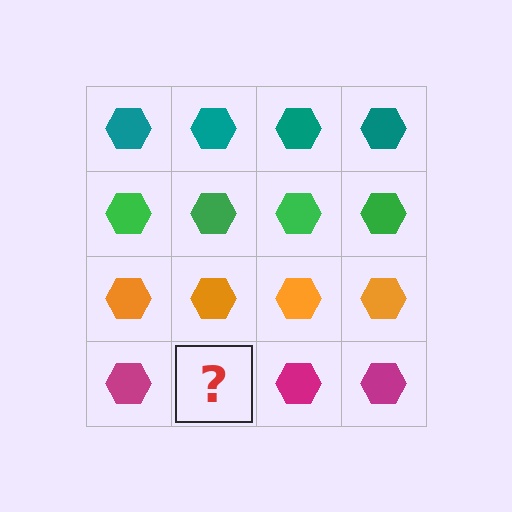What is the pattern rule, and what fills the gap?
The rule is that each row has a consistent color. The gap should be filled with a magenta hexagon.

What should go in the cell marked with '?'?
The missing cell should contain a magenta hexagon.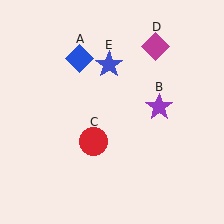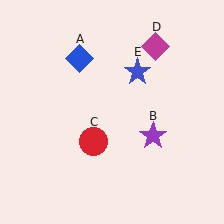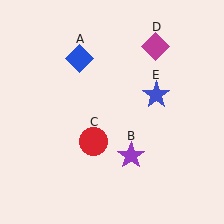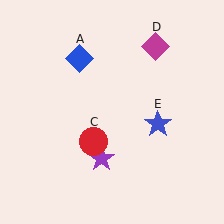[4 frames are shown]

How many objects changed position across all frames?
2 objects changed position: purple star (object B), blue star (object E).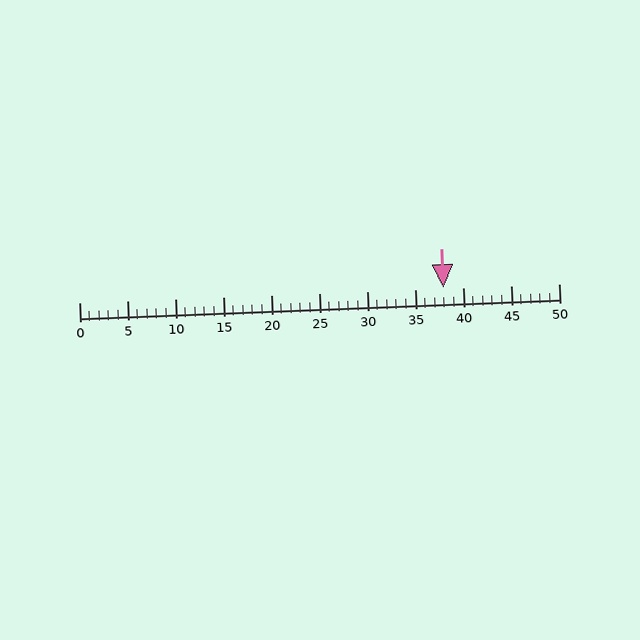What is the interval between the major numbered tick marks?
The major tick marks are spaced 5 units apart.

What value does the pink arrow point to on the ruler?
The pink arrow points to approximately 38.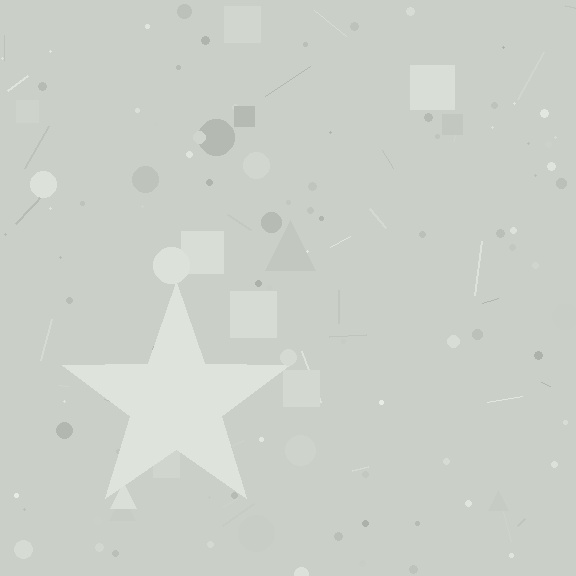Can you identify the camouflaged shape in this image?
The camouflaged shape is a star.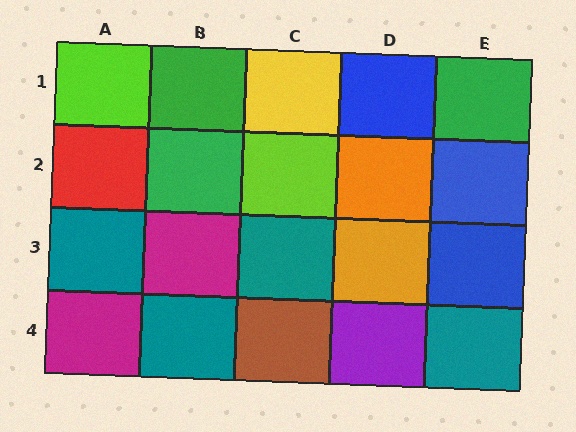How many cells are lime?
2 cells are lime.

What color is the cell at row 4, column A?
Magenta.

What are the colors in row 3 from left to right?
Teal, magenta, teal, orange, blue.